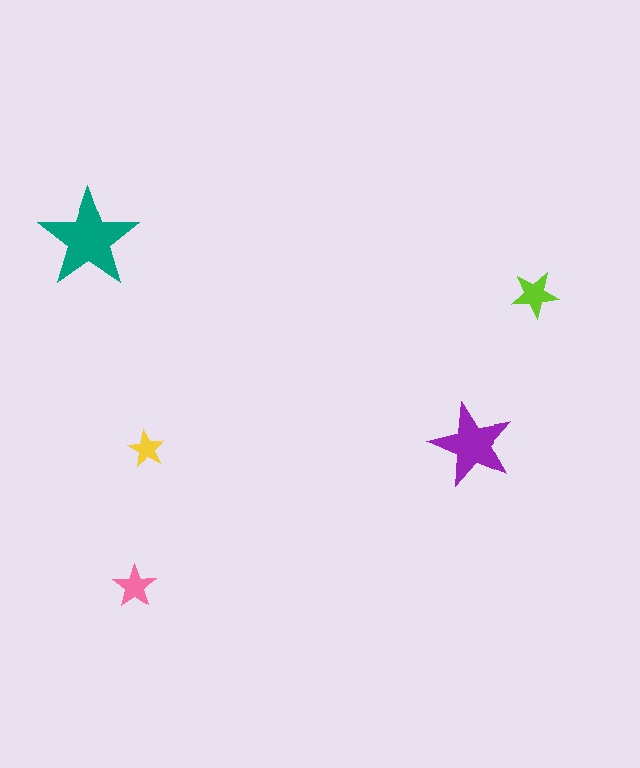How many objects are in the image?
There are 5 objects in the image.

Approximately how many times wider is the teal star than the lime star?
About 2 times wider.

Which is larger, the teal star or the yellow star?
The teal one.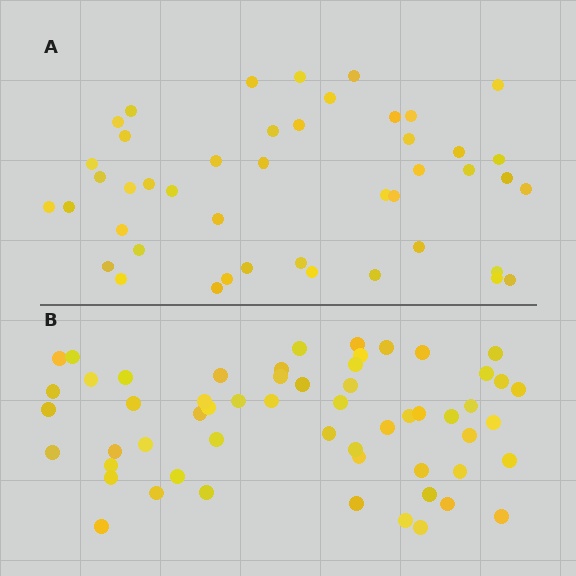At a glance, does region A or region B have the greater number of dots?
Region B (the bottom region) has more dots.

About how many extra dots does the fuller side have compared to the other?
Region B has roughly 12 or so more dots than region A.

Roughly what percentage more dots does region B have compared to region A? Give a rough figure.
About 25% more.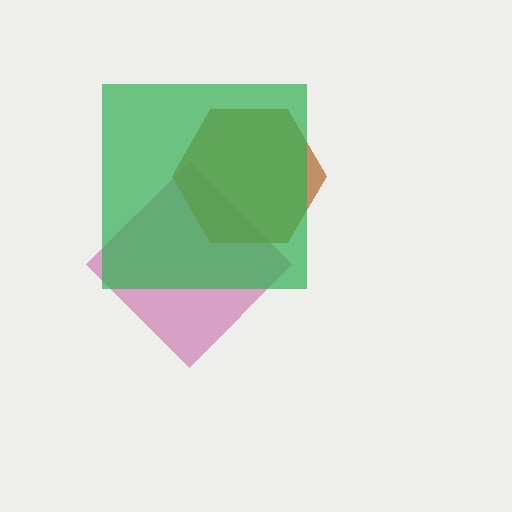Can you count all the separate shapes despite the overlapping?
Yes, there are 3 separate shapes.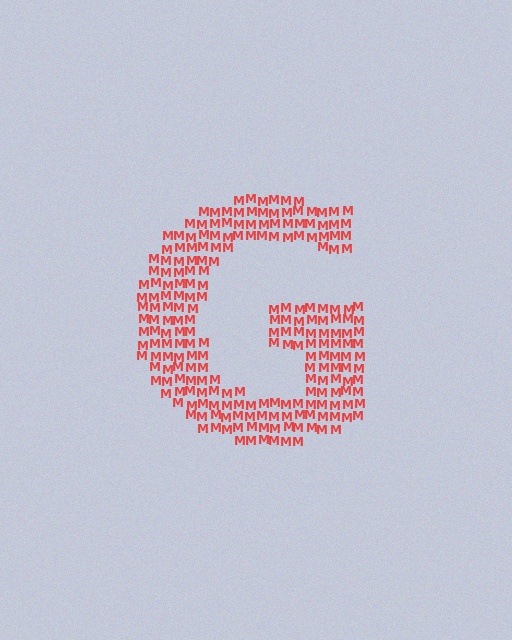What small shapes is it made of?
It is made of small letter M's.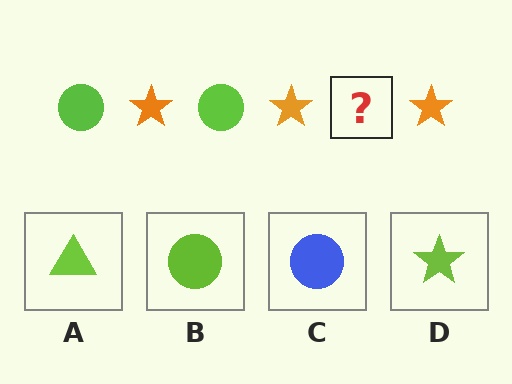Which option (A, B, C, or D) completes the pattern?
B.